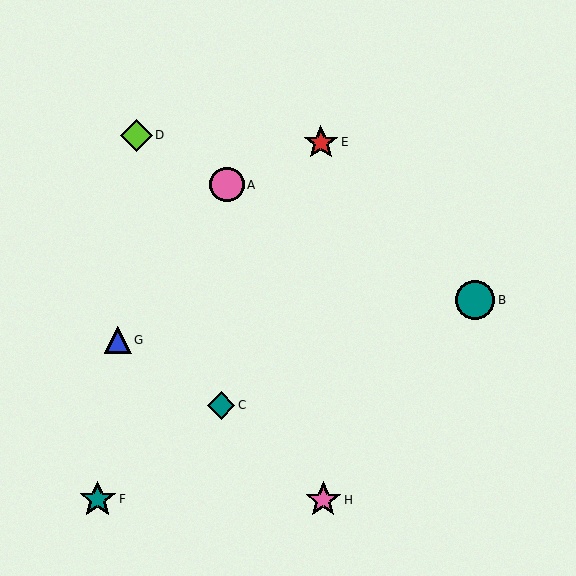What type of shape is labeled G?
Shape G is a blue triangle.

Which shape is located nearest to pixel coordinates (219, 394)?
The teal diamond (labeled C) at (221, 405) is nearest to that location.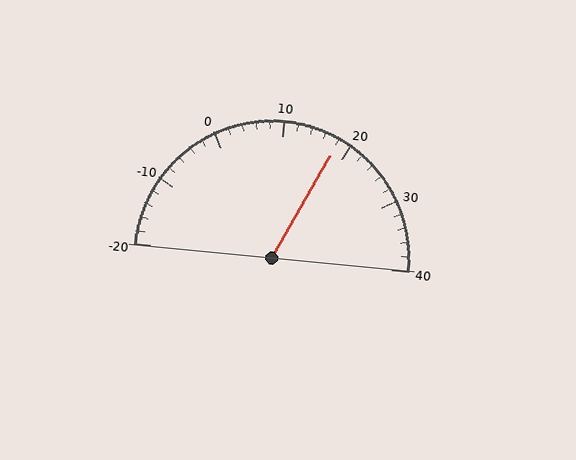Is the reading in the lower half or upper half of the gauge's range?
The reading is in the upper half of the range (-20 to 40).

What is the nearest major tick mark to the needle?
The nearest major tick mark is 20.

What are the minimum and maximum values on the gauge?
The gauge ranges from -20 to 40.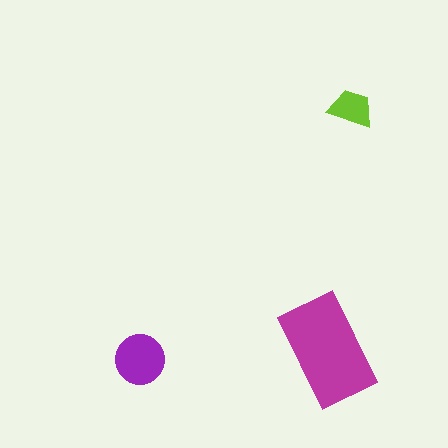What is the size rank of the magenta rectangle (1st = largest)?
1st.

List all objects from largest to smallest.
The magenta rectangle, the purple circle, the lime trapezoid.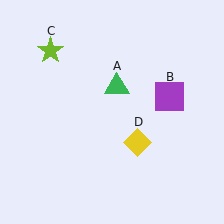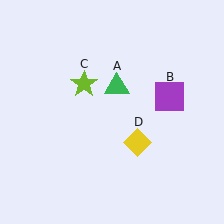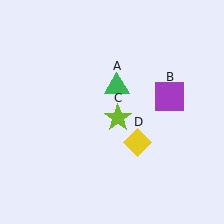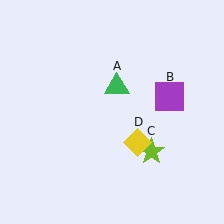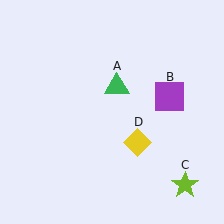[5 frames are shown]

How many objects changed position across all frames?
1 object changed position: lime star (object C).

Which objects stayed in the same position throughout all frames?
Green triangle (object A) and purple square (object B) and yellow diamond (object D) remained stationary.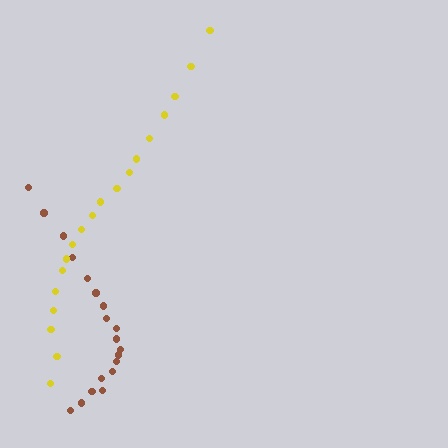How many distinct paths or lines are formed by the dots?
There are 2 distinct paths.